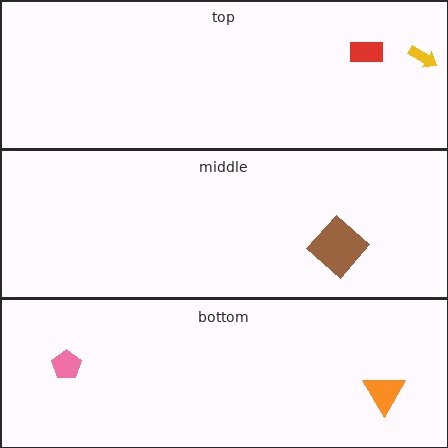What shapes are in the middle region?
The brown diamond.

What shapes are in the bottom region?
The orange triangle, the pink pentagon.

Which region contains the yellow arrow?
The top region.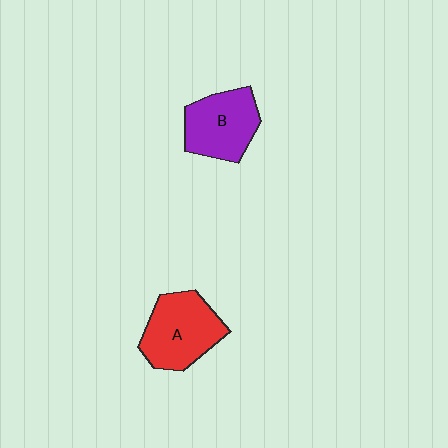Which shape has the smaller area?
Shape B (purple).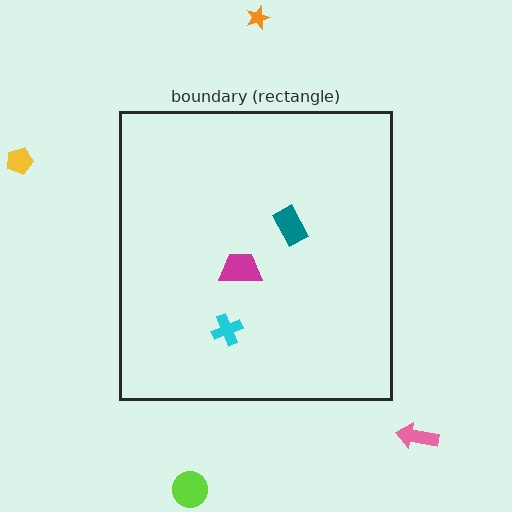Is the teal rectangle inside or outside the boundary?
Inside.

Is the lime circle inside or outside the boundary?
Outside.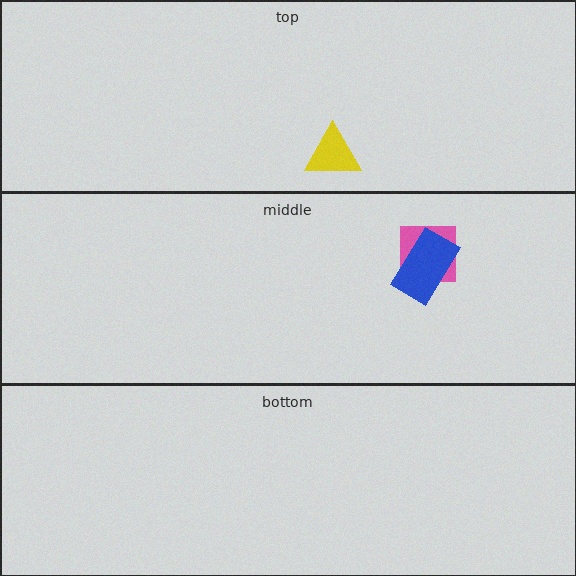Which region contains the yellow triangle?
The top region.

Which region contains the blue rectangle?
The middle region.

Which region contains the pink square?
The middle region.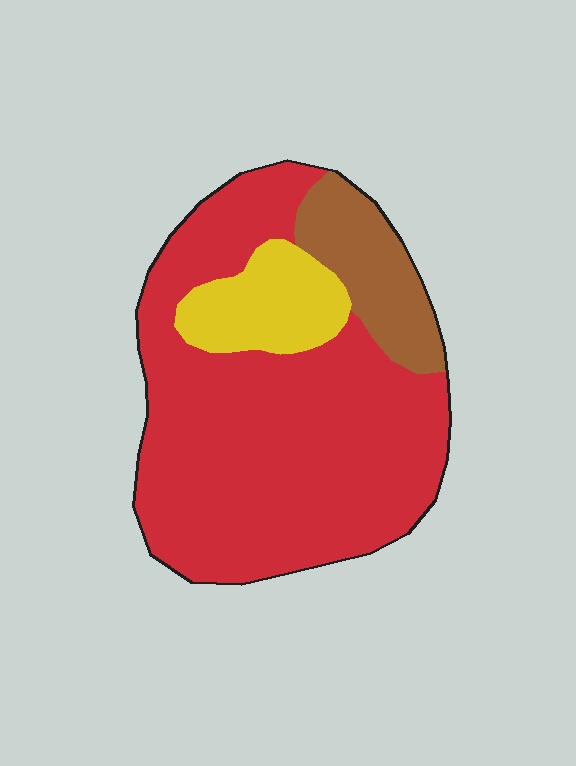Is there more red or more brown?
Red.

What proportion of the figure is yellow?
Yellow takes up about one eighth (1/8) of the figure.